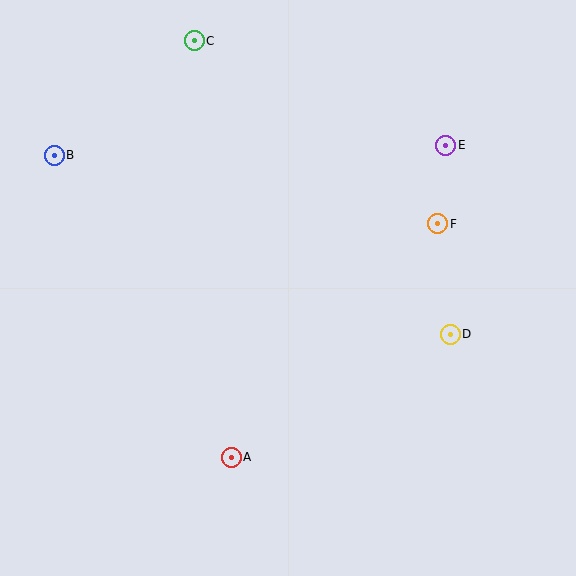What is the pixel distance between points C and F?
The distance between C and F is 305 pixels.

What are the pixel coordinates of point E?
Point E is at (446, 145).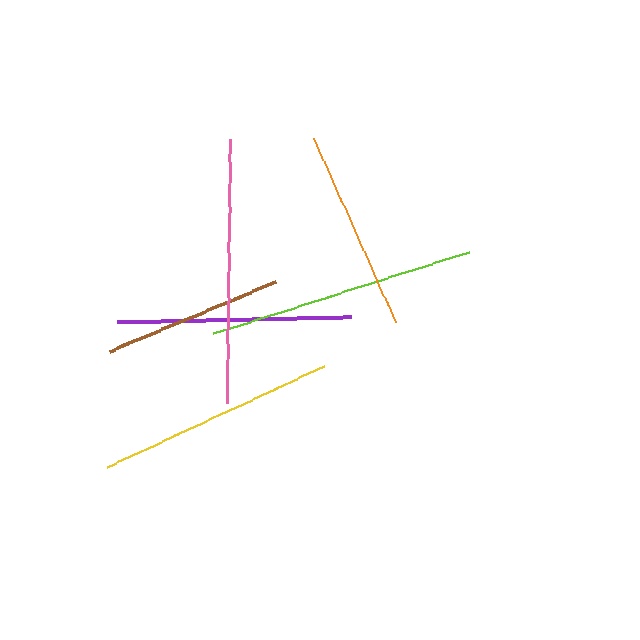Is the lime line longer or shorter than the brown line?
The lime line is longer than the brown line.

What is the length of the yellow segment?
The yellow segment is approximately 240 pixels long.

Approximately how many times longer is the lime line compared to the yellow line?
The lime line is approximately 1.1 times the length of the yellow line.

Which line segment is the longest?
The lime line is the longest at approximately 268 pixels.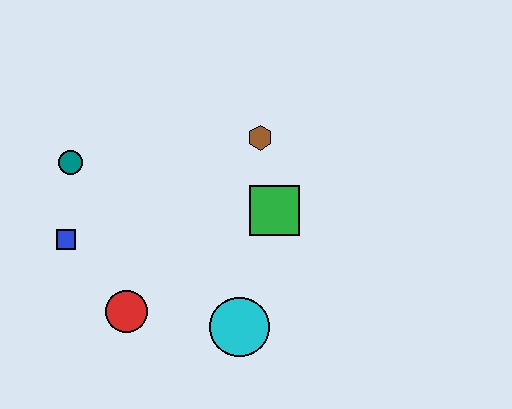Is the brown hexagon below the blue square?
No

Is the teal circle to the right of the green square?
No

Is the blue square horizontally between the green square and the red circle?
No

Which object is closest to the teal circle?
The blue square is closest to the teal circle.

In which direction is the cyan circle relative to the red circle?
The cyan circle is to the right of the red circle.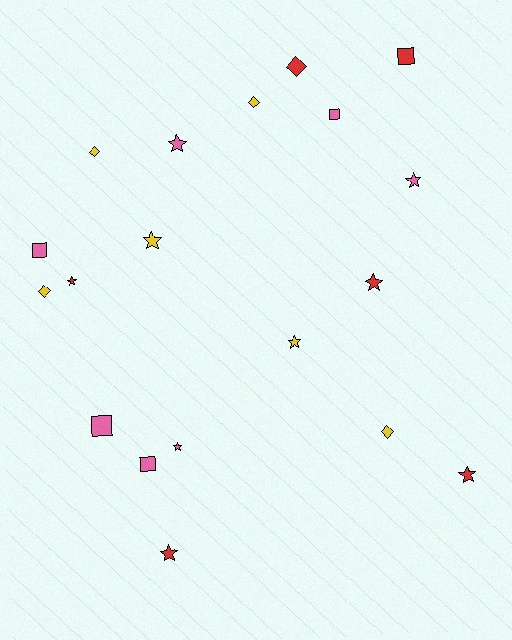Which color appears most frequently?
Pink, with 7 objects.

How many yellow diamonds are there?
There are 4 yellow diamonds.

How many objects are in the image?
There are 19 objects.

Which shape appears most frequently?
Star, with 9 objects.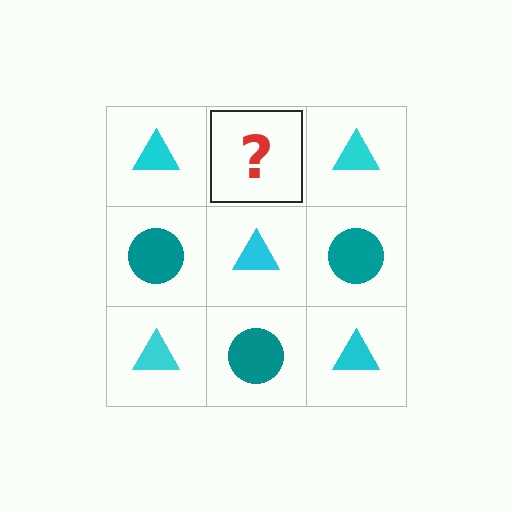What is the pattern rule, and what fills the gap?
The rule is that it alternates cyan triangle and teal circle in a checkerboard pattern. The gap should be filled with a teal circle.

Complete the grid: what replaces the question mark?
The question mark should be replaced with a teal circle.